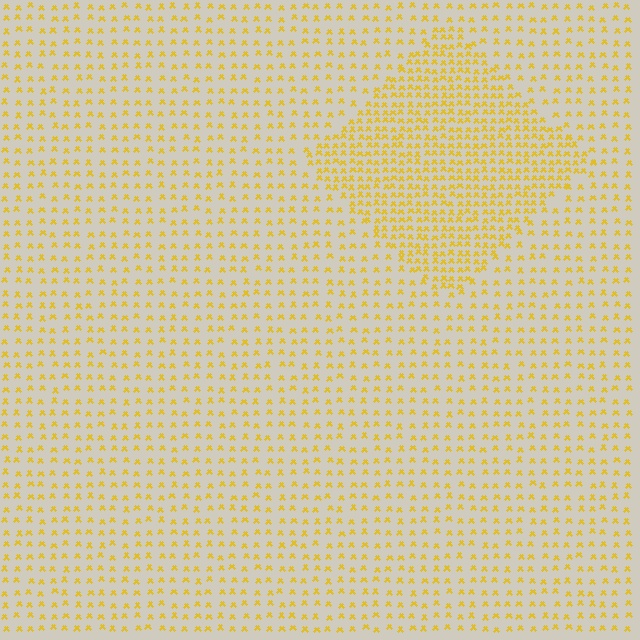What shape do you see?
I see a diamond.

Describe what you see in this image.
The image contains small yellow elements arranged at two different densities. A diamond-shaped region is visible where the elements are more densely packed than the surrounding area.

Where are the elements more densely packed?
The elements are more densely packed inside the diamond boundary.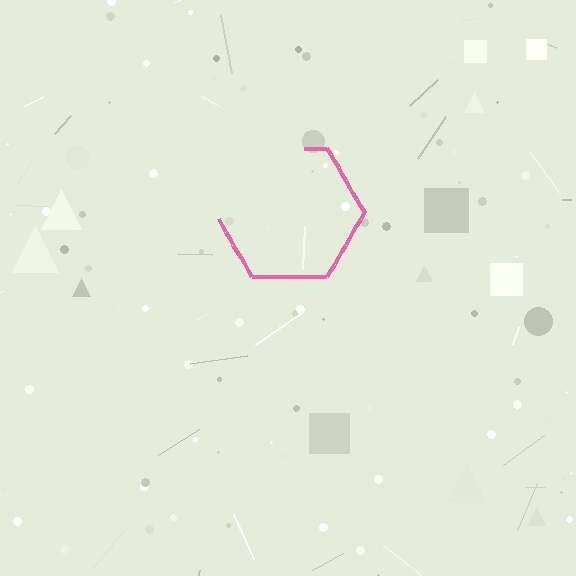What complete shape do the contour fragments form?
The contour fragments form a hexagon.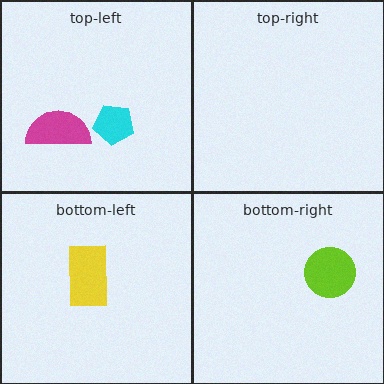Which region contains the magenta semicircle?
The top-left region.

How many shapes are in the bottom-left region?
1.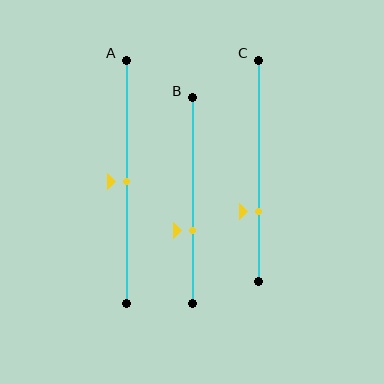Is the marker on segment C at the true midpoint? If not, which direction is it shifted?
No, the marker on segment C is shifted downward by about 18% of the segment length.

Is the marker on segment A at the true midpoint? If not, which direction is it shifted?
Yes, the marker on segment A is at the true midpoint.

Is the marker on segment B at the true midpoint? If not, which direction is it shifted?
No, the marker on segment B is shifted downward by about 15% of the segment length.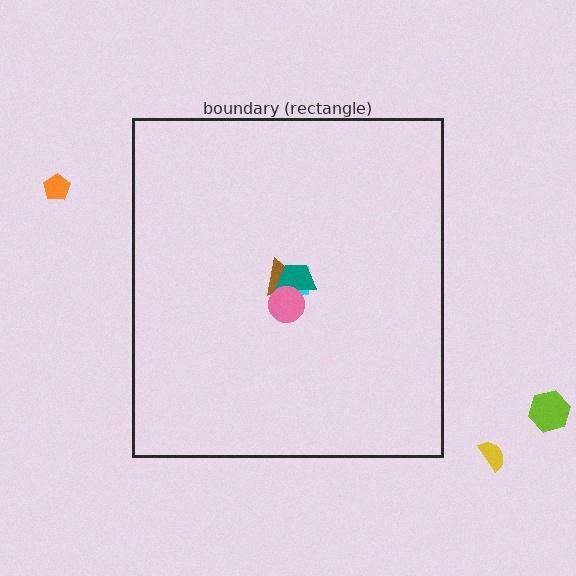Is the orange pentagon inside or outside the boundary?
Outside.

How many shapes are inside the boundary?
4 inside, 3 outside.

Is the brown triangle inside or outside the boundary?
Inside.